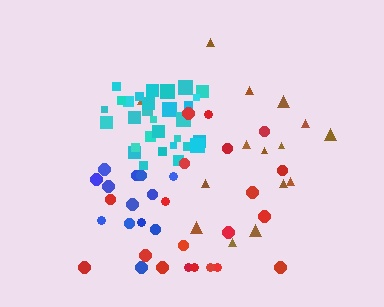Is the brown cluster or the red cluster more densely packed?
Red.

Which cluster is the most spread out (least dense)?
Brown.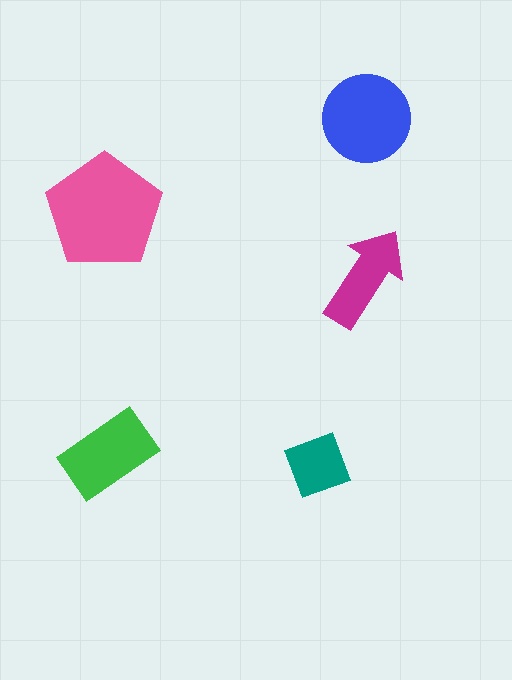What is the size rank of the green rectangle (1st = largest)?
3rd.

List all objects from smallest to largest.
The teal square, the magenta arrow, the green rectangle, the blue circle, the pink pentagon.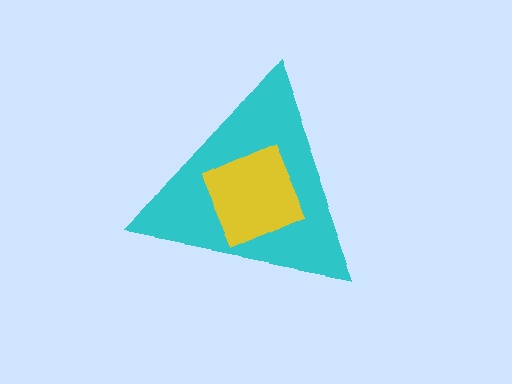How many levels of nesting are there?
2.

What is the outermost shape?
The cyan triangle.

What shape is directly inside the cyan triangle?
The yellow diamond.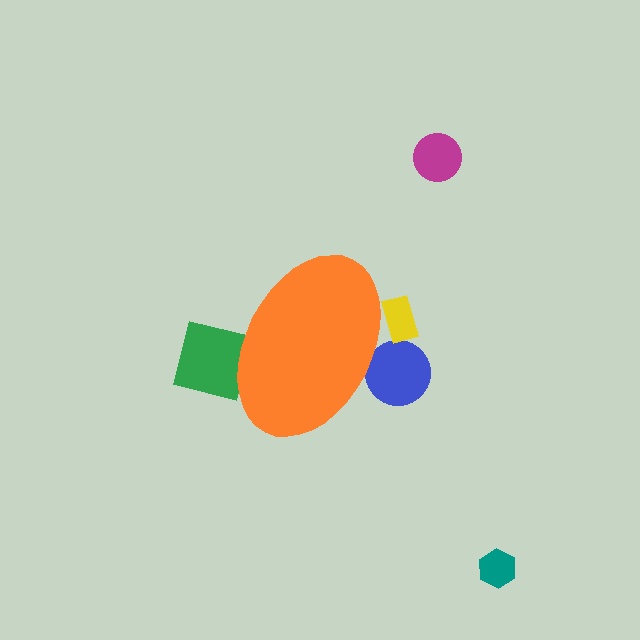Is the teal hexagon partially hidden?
No, the teal hexagon is fully visible.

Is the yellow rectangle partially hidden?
Yes, the yellow rectangle is partially hidden behind the orange ellipse.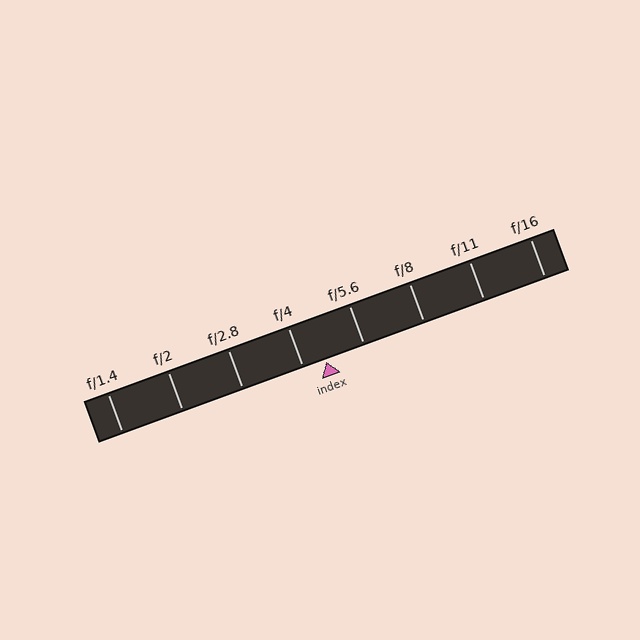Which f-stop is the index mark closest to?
The index mark is closest to f/4.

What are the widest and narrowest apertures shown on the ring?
The widest aperture shown is f/1.4 and the narrowest is f/16.